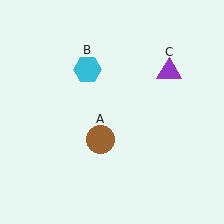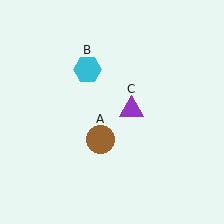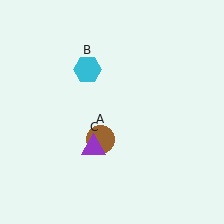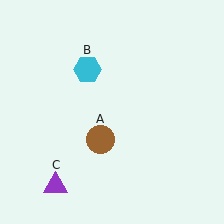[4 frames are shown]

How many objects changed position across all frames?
1 object changed position: purple triangle (object C).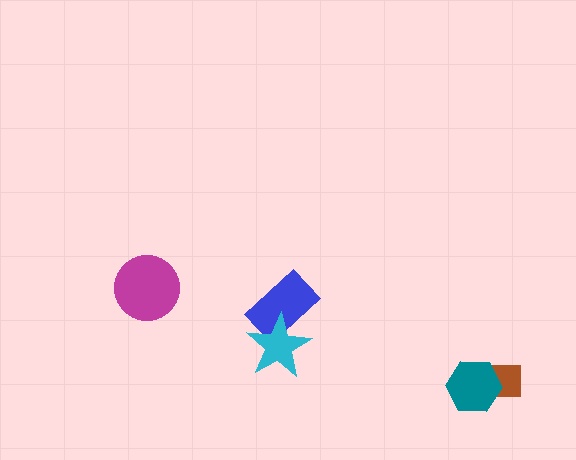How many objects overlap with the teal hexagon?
1 object overlaps with the teal hexagon.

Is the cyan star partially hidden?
No, no other shape covers it.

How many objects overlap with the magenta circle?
0 objects overlap with the magenta circle.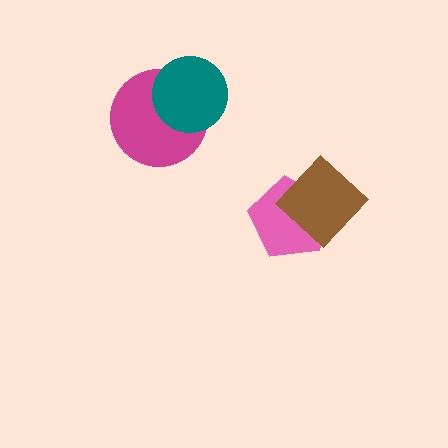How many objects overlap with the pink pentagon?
1 object overlaps with the pink pentagon.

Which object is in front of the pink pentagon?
The brown diamond is in front of the pink pentagon.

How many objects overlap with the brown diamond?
1 object overlaps with the brown diamond.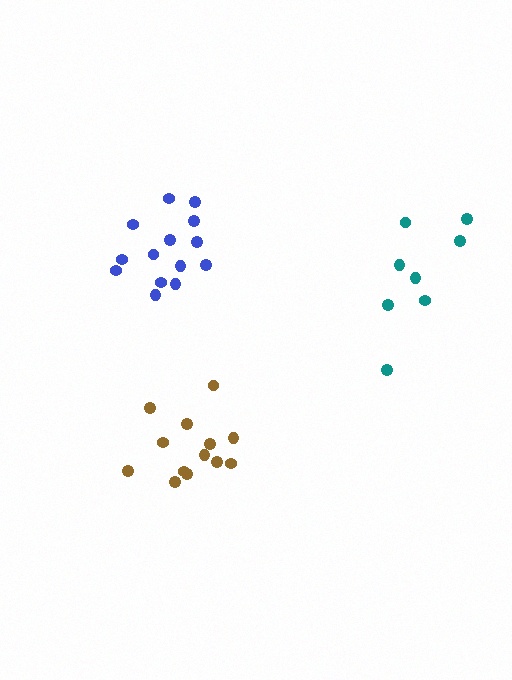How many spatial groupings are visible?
There are 3 spatial groupings.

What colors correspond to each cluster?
The clusters are colored: blue, brown, teal.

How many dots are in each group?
Group 1: 14 dots, Group 2: 13 dots, Group 3: 8 dots (35 total).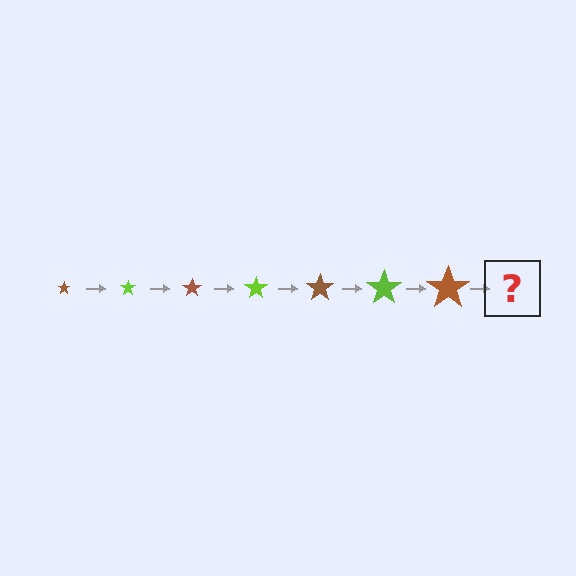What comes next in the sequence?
The next element should be a lime star, larger than the previous one.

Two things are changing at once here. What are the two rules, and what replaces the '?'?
The two rules are that the star grows larger each step and the color cycles through brown and lime. The '?' should be a lime star, larger than the previous one.